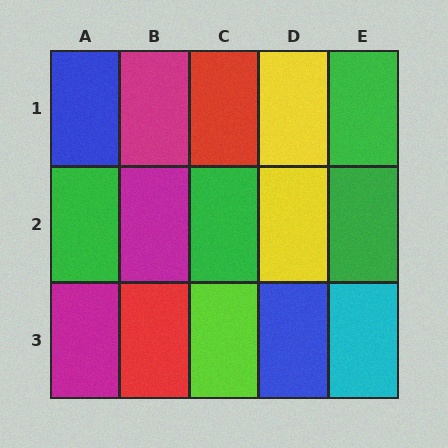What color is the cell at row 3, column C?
Lime.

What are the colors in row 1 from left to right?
Blue, magenta, red, yellow, green.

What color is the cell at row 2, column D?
Yellow.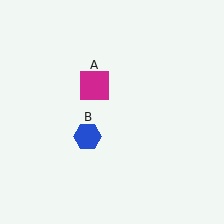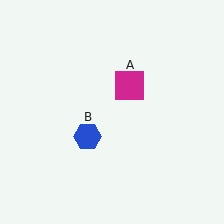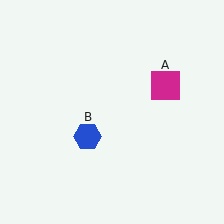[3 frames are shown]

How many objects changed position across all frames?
1 object changed position: magenta square (object A).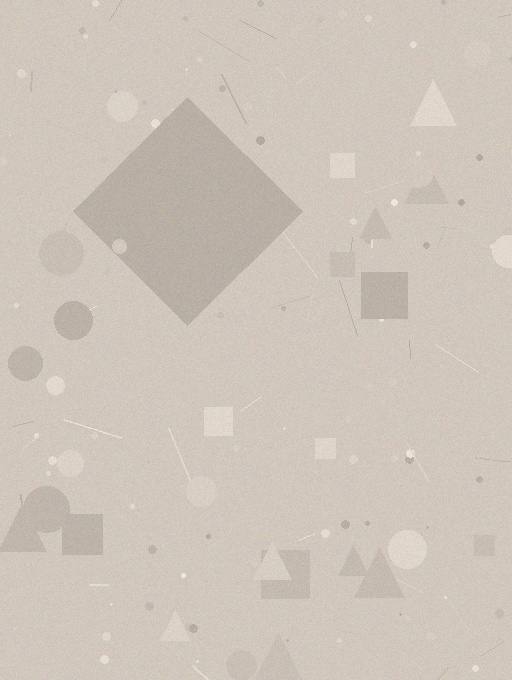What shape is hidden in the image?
A diamond is hidden in the image.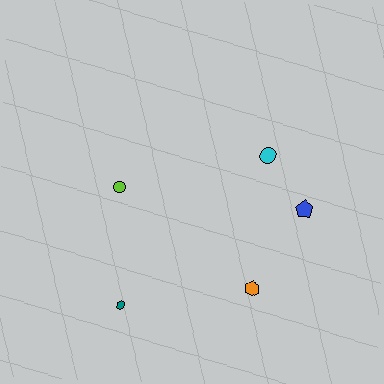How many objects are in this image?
There are 5 objects.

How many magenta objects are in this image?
There are no magenta objects.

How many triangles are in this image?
There are no triangles.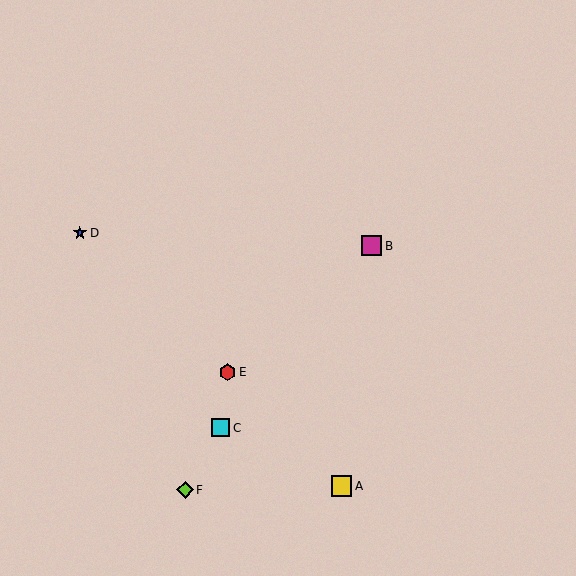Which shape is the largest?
The yellow square (labeled A) is the largest.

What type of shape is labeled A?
Shape A is a yellow square.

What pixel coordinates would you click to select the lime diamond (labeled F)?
Click at (185, 490) to select the lime diamond F.